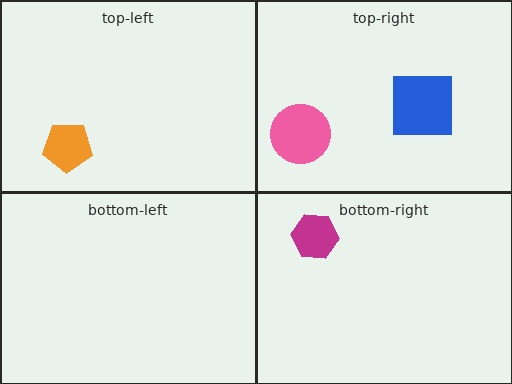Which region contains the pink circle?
The top-right region.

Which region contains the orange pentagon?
The top-left region.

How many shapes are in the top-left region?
1.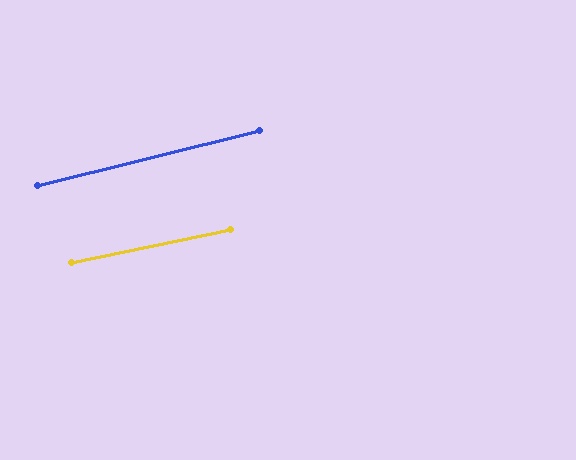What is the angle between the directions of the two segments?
Approximately 2 degrees.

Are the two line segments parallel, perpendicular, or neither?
Parallel — their directions differ by only 1.9°.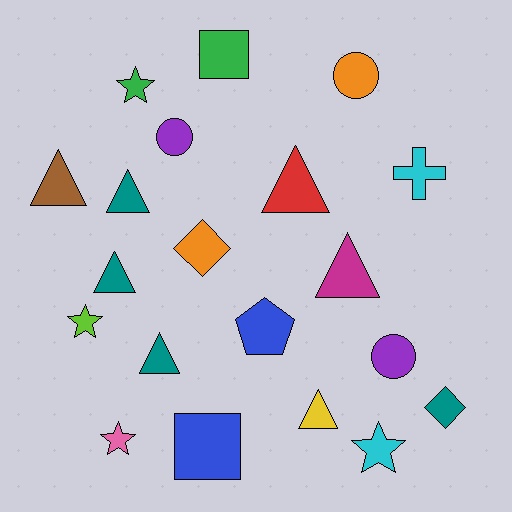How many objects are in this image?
There are 20 objects.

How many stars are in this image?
There are 4 stars.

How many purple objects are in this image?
There are 2 purple objects.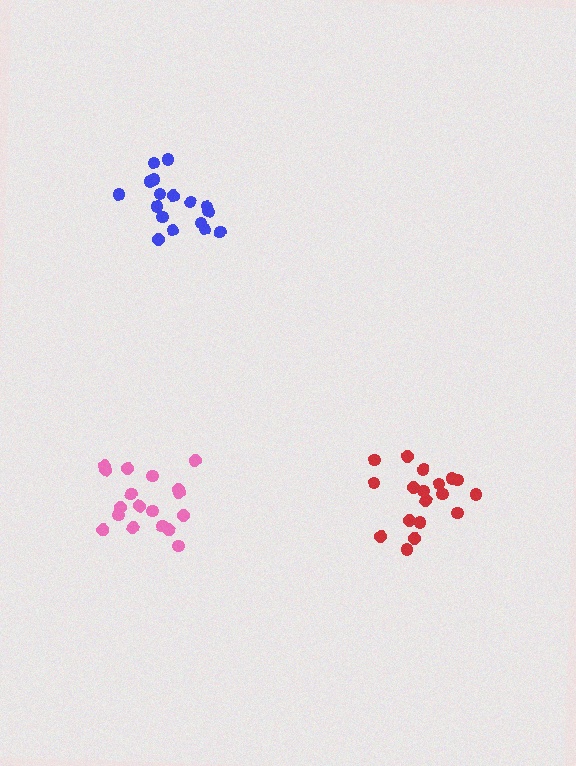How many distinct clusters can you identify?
There are 3 distinct clusters.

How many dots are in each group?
Group 1: 17 dots, Group 2: 18 dots, Group 3: 18 dots (53 total).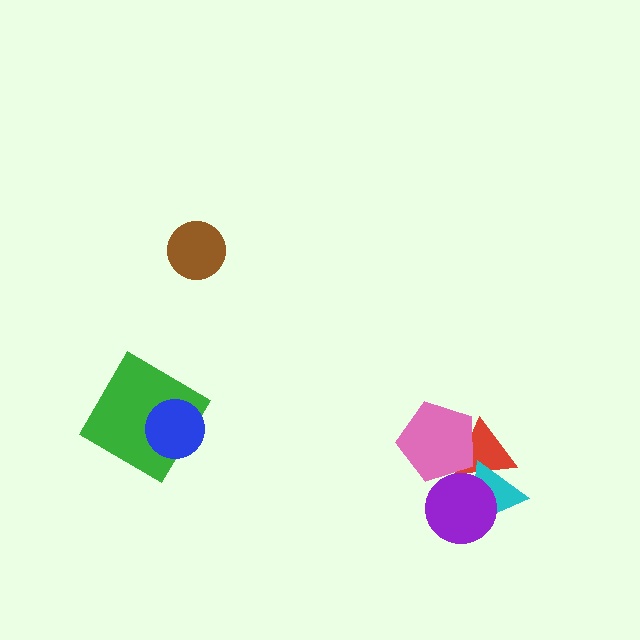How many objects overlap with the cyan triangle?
2 objects overlap with the cyan triangle.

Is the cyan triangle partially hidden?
Yes, it is partially covered by another shape.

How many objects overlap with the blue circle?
1 object overlaps with the blue circle.